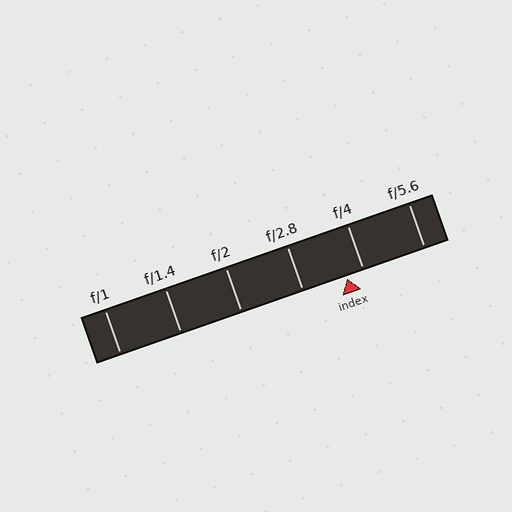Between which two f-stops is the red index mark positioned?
The index mark is between f/2.8 and f/4.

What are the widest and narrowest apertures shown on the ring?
The widest aperture shown is f/1 and the narrowest is f/5.6.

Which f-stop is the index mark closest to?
The index mark is closest to f/4.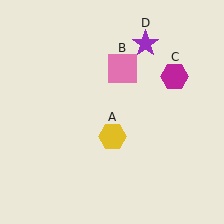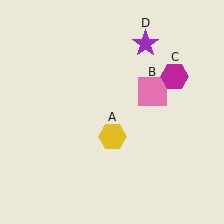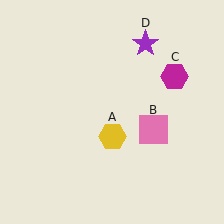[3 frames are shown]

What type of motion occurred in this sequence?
The pink square (object B) rotated clockwise around the center of the scene.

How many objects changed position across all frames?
1 object changed position: pink square (object B).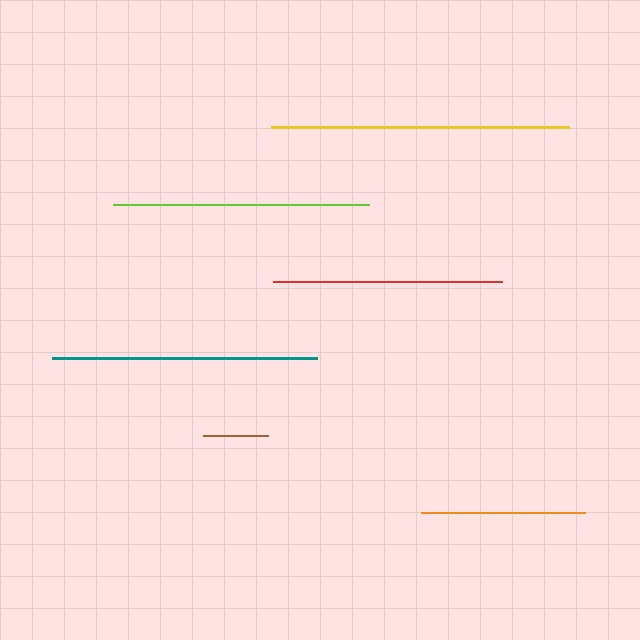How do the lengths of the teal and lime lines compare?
The teal and lime lines are approximately the same length.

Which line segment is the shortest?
The brown line is the shortest at approximately 65 pixels.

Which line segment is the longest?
The yellow line is the longest at approximately 298 pixels.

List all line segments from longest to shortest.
From longest to shortest: yellow, teal, lime, red, orange, brown.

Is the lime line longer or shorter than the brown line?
The lime line is longer than the brown line.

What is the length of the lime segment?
The lime segment is approximately 255 pixels long.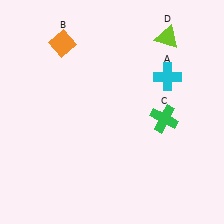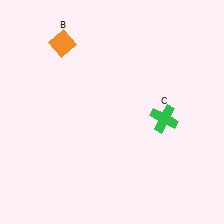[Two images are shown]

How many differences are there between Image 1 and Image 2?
There are 2 differences between the two images.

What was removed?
The lime triangle (D), the cyan cross (A) were removed in Image 2.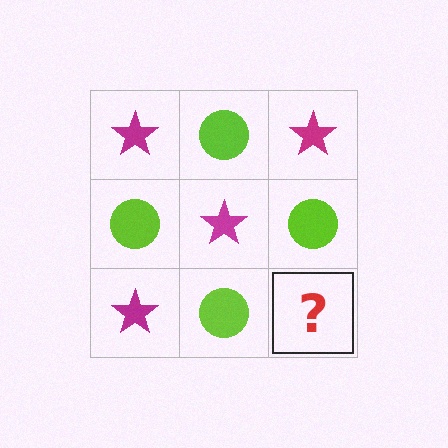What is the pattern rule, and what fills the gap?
The rule is that it alternates magenta star and lime circle in a checkerboard pattern. The gap should be filled with a magenta star.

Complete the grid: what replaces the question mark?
The question mark should be replaced with a magenta star.